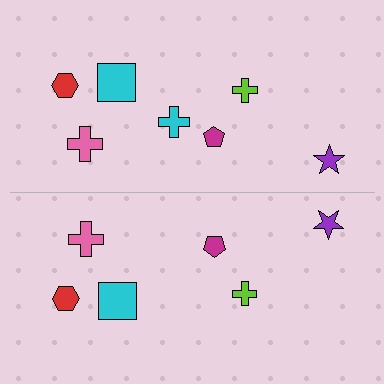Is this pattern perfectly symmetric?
No, the pattern is not perfectly symmetric. A cyan cross is missing from the bottom side.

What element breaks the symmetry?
A cyan cross is missing from the bottom side.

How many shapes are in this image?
There are 13 shapes in this image.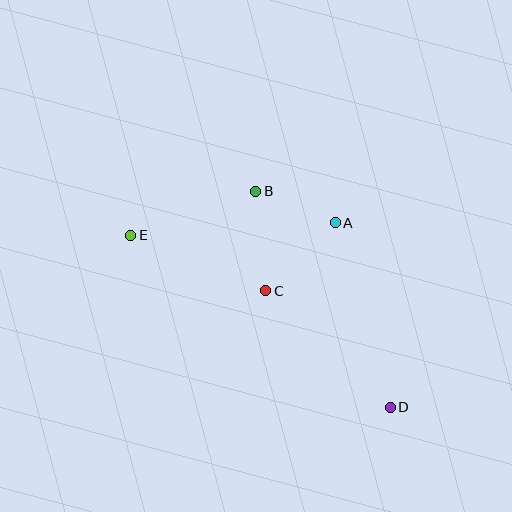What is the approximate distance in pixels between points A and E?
The distance between A and E is approximately 205 pixels.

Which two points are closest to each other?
Points A and B are closest to each other.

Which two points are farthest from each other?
Points D and E are farthest from each other.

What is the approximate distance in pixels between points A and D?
The distance between A and D is approximately 192 pixels.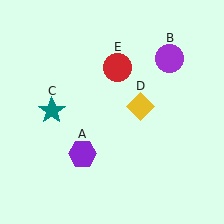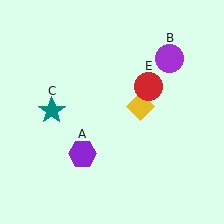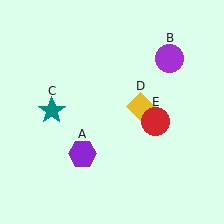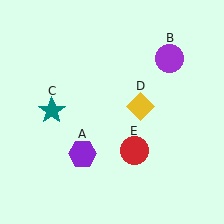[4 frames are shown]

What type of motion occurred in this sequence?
The red circle (object E) rotated clockwise around the center of the scene.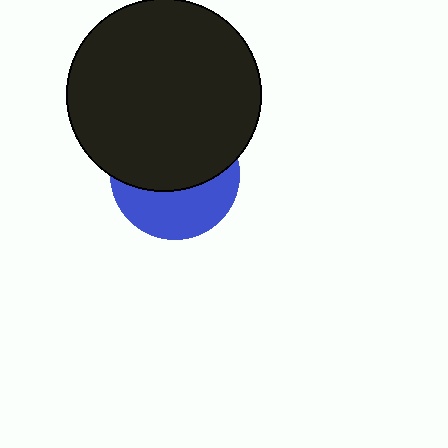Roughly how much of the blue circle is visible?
A small part of it is visible (roughly 41%).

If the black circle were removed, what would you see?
You would see the complete blue circle.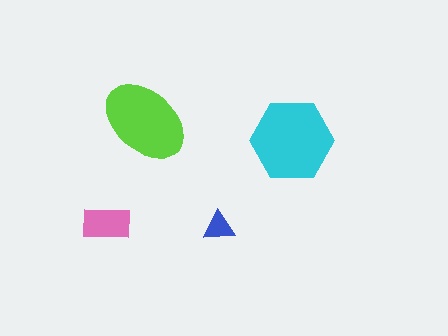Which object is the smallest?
The blue triangle.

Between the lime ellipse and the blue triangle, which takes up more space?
The lime ellipse.